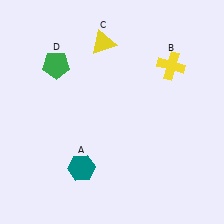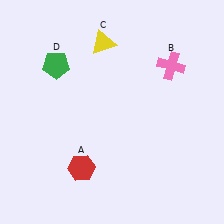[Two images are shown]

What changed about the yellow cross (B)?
In Image 1, B is yellow. In Image 2, it changed to pink.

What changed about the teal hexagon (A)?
In Image 1, A is teal. In Image 2, it changed to red.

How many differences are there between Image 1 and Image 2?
There are 2 differences between the two images.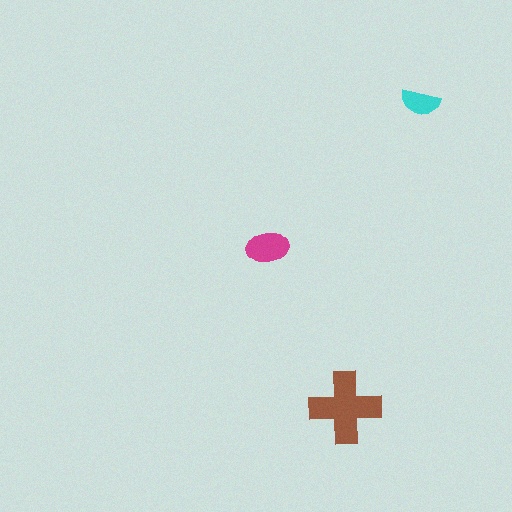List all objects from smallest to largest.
The cyan semicircle, the magenta ellipse, the brown cross.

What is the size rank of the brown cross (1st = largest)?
1st.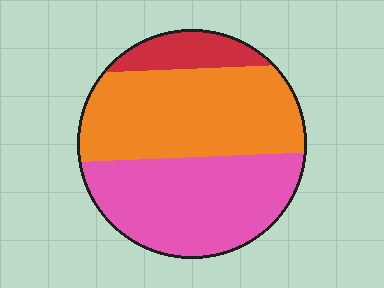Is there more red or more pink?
Pink.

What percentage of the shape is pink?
Pink takes up between a third and a half of the shape.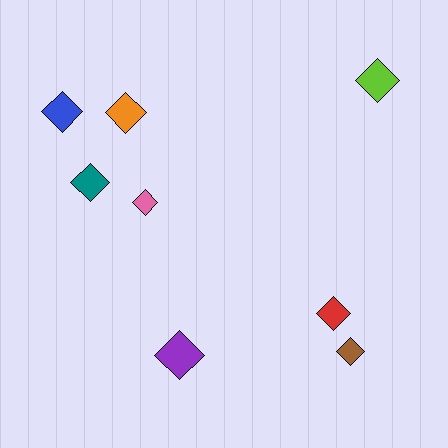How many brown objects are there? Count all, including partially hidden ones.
There is 1 brown object.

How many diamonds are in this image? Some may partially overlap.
There are 8 diamonds.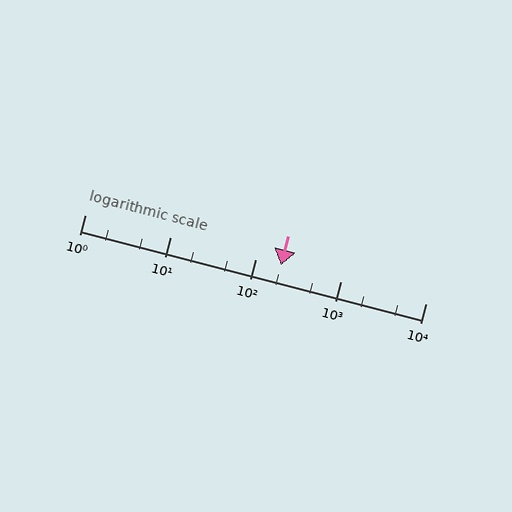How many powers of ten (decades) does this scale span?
The scale spans 4 decades, from 1 to 10000.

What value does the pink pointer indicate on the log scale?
The pointer indicates approximately 200.